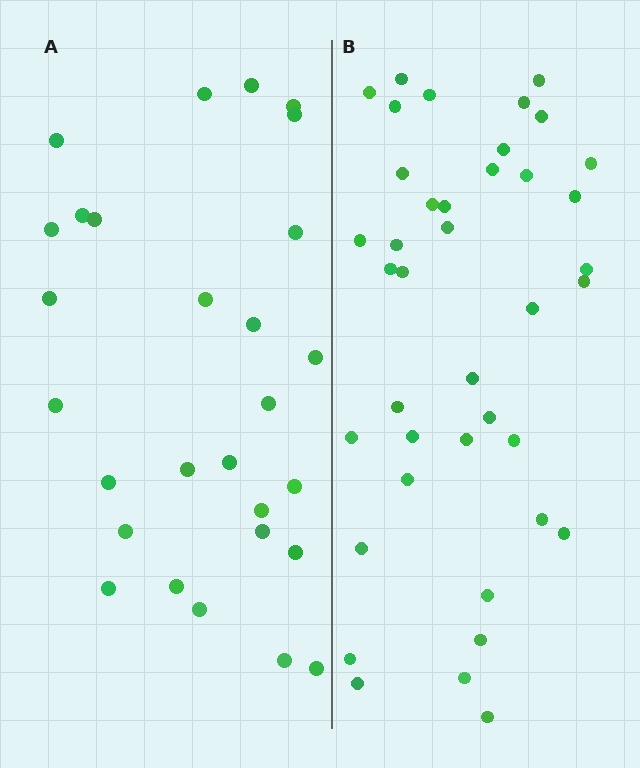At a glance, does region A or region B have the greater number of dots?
Region B (the right region) has more dots.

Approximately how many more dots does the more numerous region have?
Region B has roughly 12 or so more dots than region A.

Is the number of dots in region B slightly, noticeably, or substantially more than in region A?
Region B has noticeably more, but not dramatically so. The ratio is roughly 1.4 to 1.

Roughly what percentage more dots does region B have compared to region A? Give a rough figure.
About 45% more.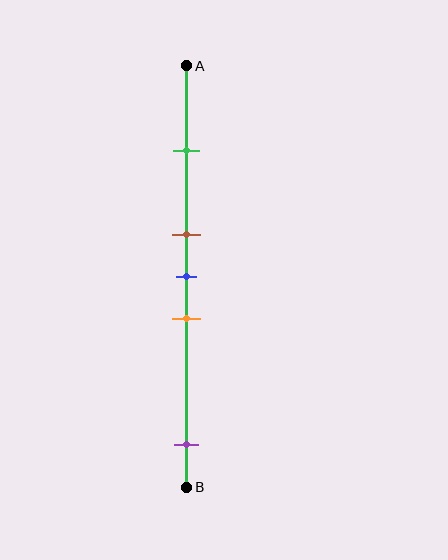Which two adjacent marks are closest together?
The brown and blue marks are the closest adjacent pair.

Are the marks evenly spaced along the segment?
No, the marks are not evenly spaced.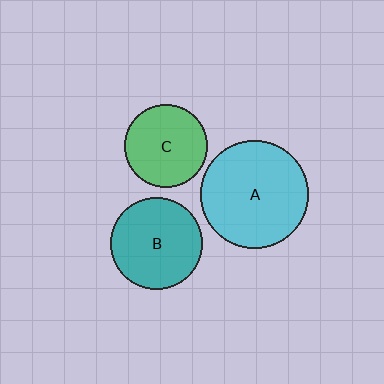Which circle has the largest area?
Circle A (cyan).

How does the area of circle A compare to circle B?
Approximately 1.4 times.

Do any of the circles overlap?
No, none of the circles overlap.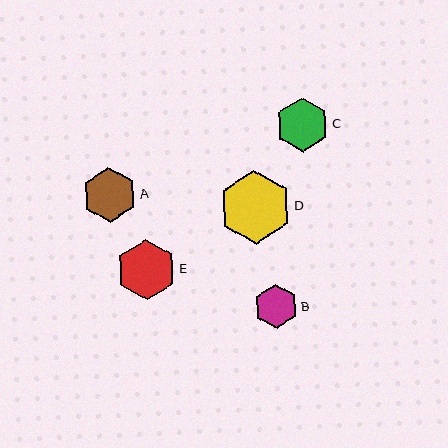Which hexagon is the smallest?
Hexagon B is the smallest with a size of approximately 44 pixels.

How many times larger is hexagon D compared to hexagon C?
Hexagon D is approximately 1.4 times the size of hexagon C.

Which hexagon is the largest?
Hexagon D is the largest with a size of approximately 73 pixels.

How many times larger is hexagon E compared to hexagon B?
Hexagon E is approximately 1.4 times the size of hexagon B.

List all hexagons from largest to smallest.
From largest to smallest: D, E, A, C, B.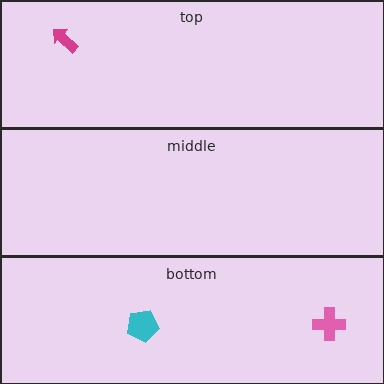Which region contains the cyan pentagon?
The bottom region.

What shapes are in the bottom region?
The pink cross, the cyan pentagon.